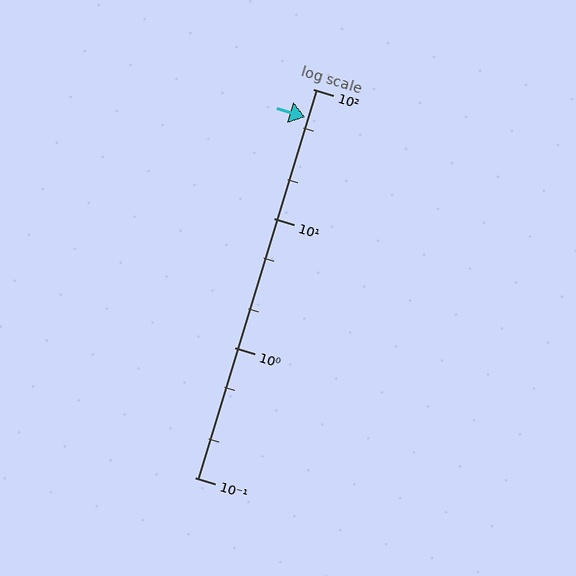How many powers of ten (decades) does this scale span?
The scale spans 3 decades, from 0.1 to 100.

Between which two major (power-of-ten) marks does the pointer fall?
The pointer is between 10 and 100.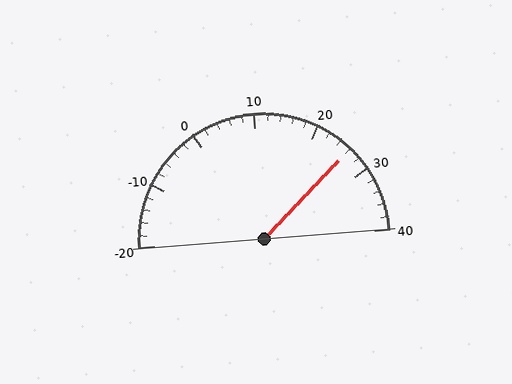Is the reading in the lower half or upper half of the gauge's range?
The reading is in the upper half of the range (-20 to 40).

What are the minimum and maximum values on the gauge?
The gauge ranges from -20 to 40.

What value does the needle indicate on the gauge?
The needle indicates approximately 26.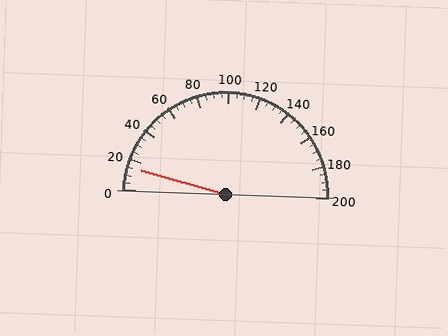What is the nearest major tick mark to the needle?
The nearest major tick mark is 20.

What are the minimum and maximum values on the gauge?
The gauge ranges from 0 to 200.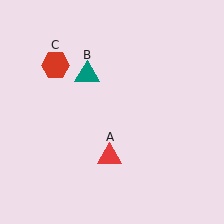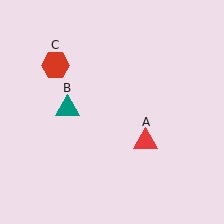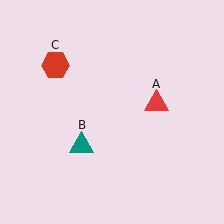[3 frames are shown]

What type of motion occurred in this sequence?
The red triangle (object A), teal triangle (object B) rotated counterclockwise around the center of the scene.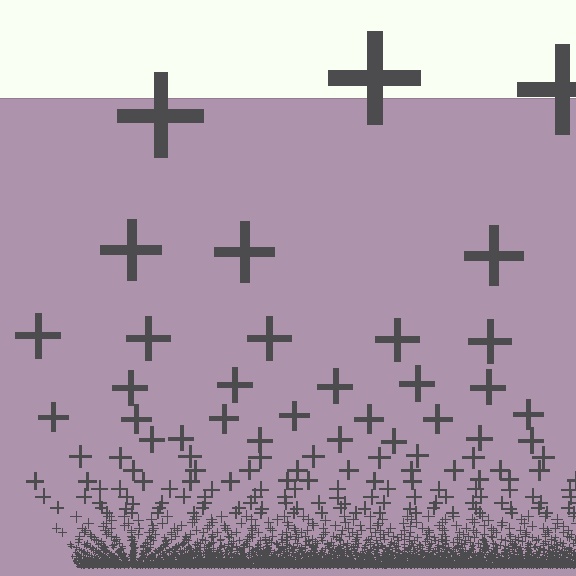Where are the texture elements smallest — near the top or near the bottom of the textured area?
Near the bottom.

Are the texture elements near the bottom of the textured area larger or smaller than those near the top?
Smaller. The gradient is inverted — elements near the bottom are smaller and denser.